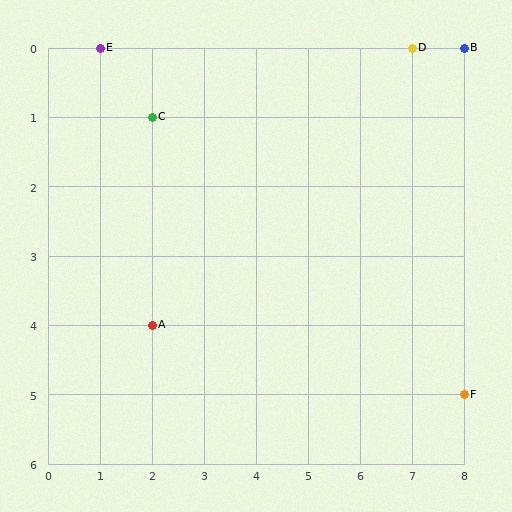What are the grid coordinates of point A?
Point A is at grid coordinates (2, 4).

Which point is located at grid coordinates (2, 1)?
Point C is at (2, 1).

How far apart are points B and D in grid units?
Points B and D are 1 column apart.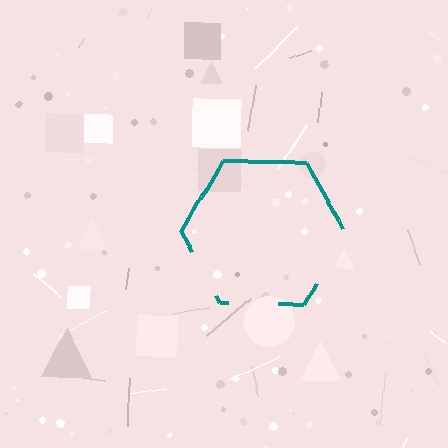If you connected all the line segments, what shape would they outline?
They would outline a hexagon.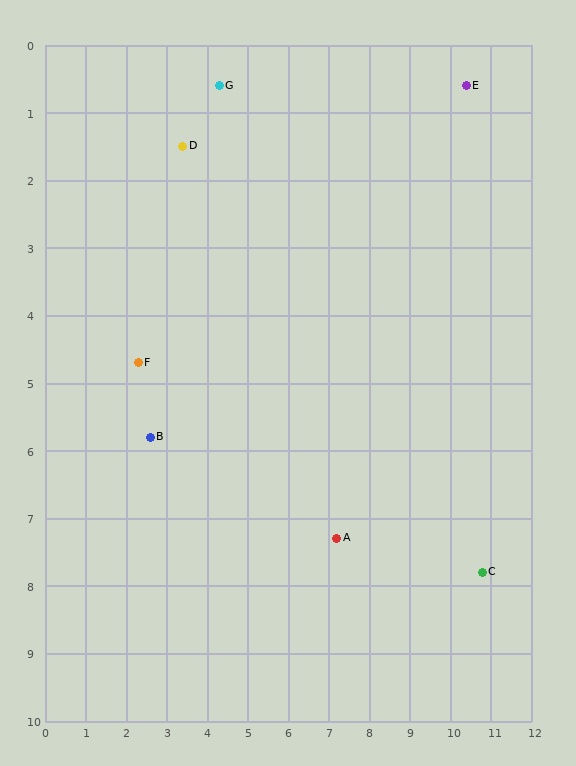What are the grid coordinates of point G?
Point G is at approximately (4.3, 0.6).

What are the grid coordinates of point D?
Point D is at approximately (3.4, 1.5).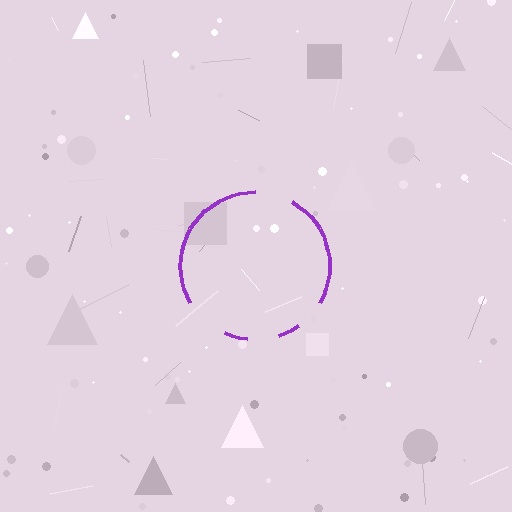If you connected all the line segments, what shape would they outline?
They would outline a circle.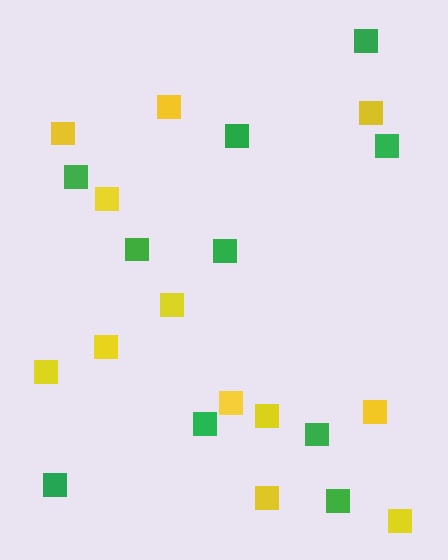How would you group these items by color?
There are 2 groups: one group of yellow squares (12) and one group of green squares (10).